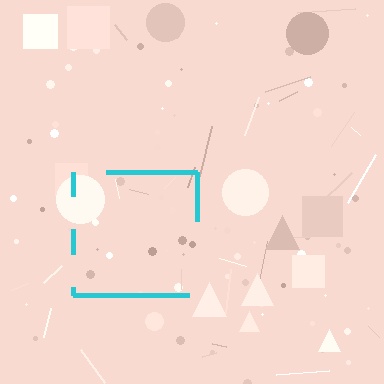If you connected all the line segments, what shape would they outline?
They would outline a square.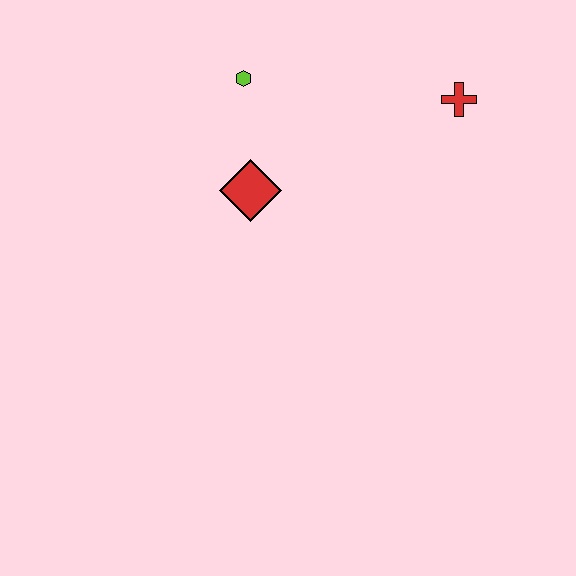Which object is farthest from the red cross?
The red diamond is farthest from the red cross.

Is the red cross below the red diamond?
No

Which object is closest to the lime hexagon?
The red diamond is closest to the lime hexagon.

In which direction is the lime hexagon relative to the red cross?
The lime hexagon is to the left of the red cross.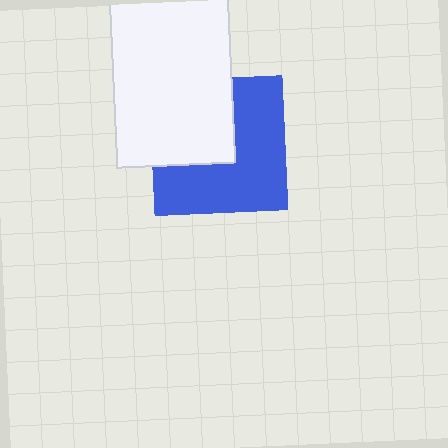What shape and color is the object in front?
The object in front is a white rectangle.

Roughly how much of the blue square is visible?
About half of it is visible (roughly 60%).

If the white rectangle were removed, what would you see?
You would see the complete blue square.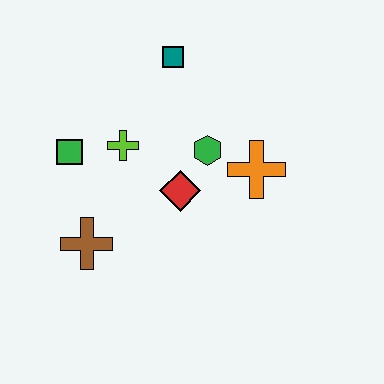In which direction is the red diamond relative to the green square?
The red diamond is to the right of the green square.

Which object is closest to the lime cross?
The green square is closest to the lime cross.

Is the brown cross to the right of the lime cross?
No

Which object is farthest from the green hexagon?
The brown cross is farthest from the green hexagon.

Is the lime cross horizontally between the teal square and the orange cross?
No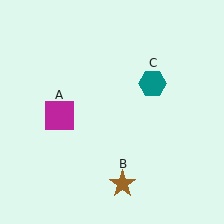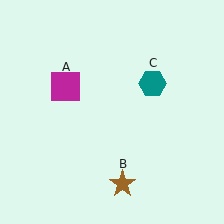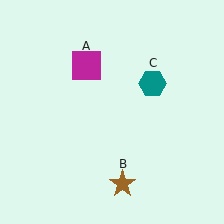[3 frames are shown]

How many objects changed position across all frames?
1 object changed position: magenta square (object A).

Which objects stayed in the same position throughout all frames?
Brown star (object B) and teal hexagon (object C) remained stationary.